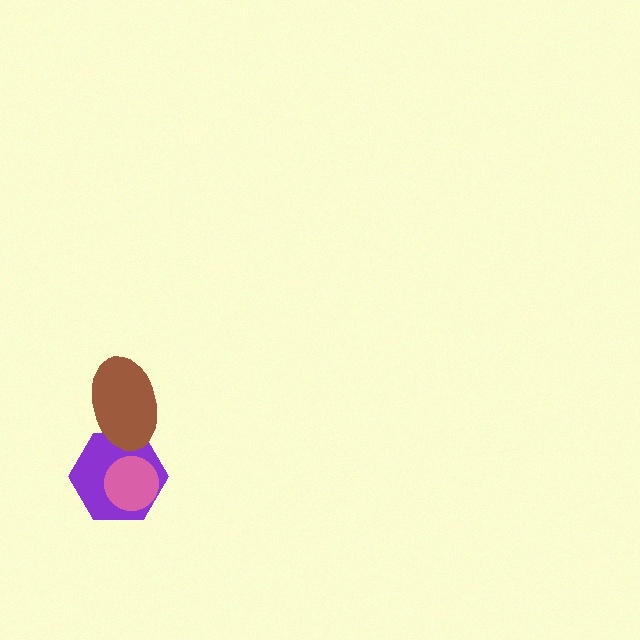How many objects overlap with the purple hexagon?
2 objects overlap with the purple hexagon.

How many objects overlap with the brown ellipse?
1 object overlaps with the brown ellipse.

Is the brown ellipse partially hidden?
No, no other shape covers it.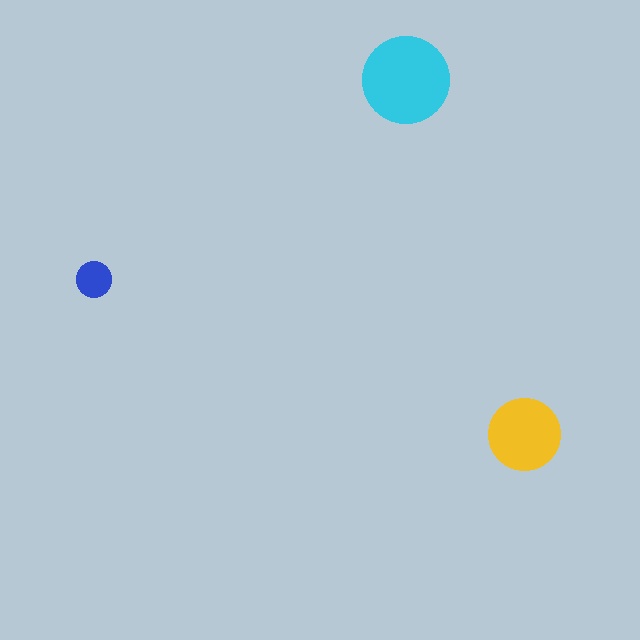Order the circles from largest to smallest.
the cyan one, the yellow one, the blue one.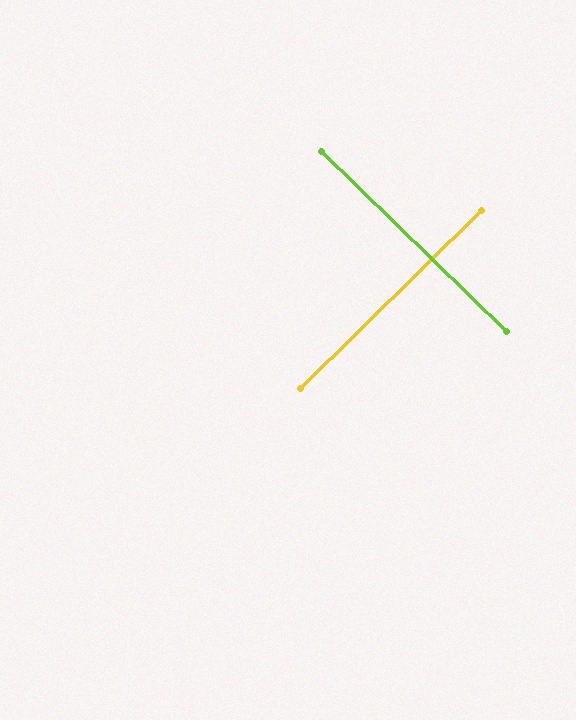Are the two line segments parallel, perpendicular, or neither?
Perpendicular — they meet at approximately 89°.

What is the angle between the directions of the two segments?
Approximately 89 degrees.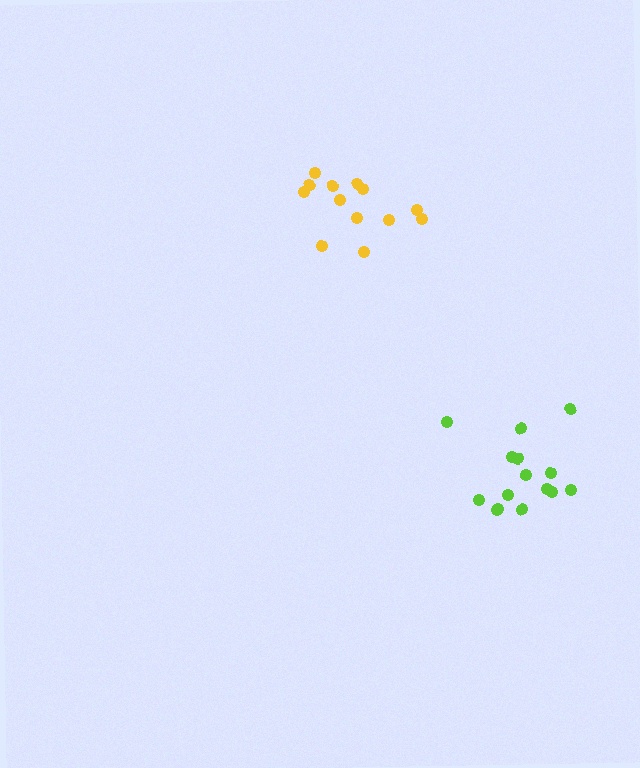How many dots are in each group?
Group 1: 15 dots, Group 2: 13 dots (28 total).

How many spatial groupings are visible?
There are 2 spatial groupings.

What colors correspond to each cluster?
The clusters are colored: lime, yellow.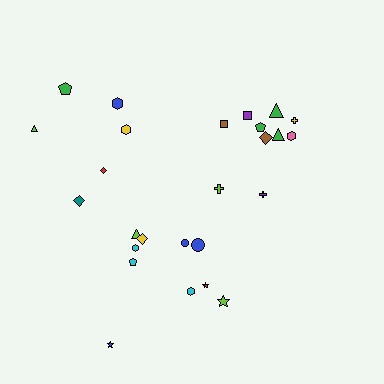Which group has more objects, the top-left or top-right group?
The top-right group.